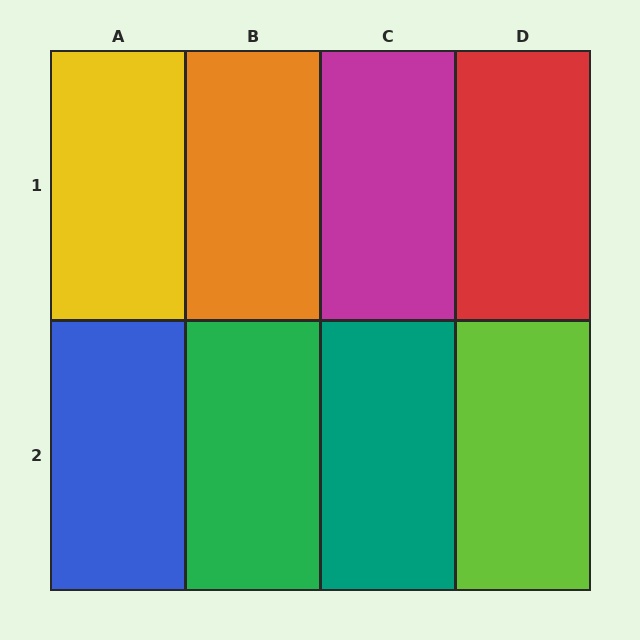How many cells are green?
1 cell is green.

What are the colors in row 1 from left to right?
Yellow, orange, magenta, red.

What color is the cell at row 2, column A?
Blue.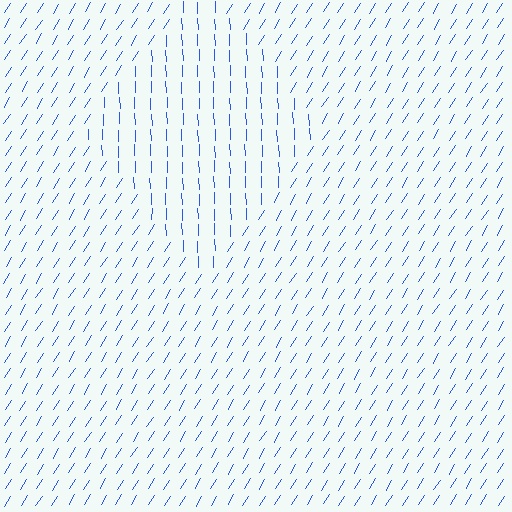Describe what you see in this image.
The image is filled with small blue line segments. A diamond region in the image has lines oriented differently from the surrounding lines, creating a visible texture boundary.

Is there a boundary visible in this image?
Yes, there is a texture boundary formed by a change in line orientation.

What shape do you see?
I see a diamond.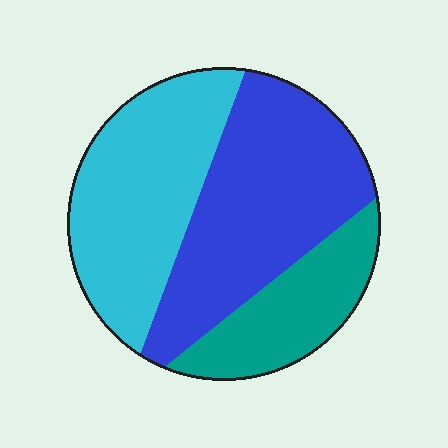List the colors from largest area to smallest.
From largest to smallest: blue, cyan, teal.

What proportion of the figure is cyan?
Cyan takes up about three eighths (3/8) of the figure.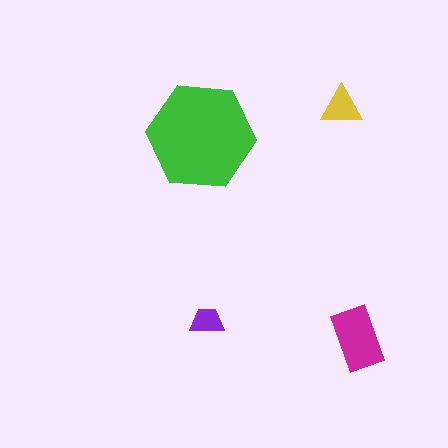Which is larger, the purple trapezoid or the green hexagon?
The green hexagon.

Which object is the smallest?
The purple trapezoid.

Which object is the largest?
The green hexagon.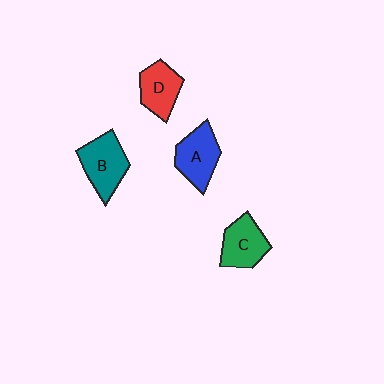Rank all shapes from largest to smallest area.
From largest to smallest: B (teal), A (blue), C (green), D (red).